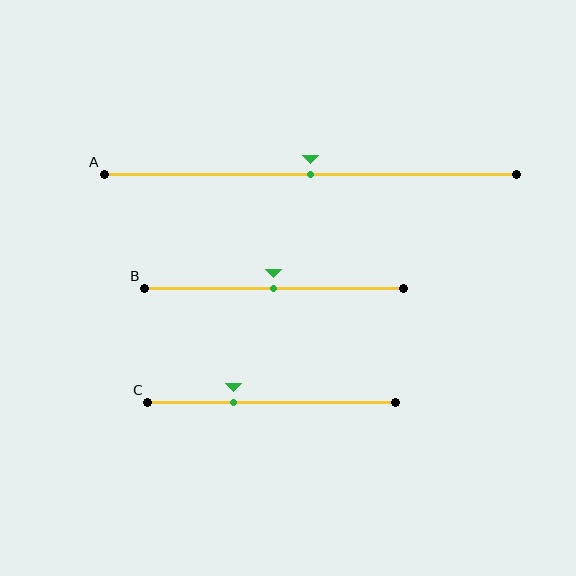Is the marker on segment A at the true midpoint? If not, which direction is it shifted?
Yes, the marker on segment A is at the true midpoint.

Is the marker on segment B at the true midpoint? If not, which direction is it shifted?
Yes, the marker on segment B is at the true midpoint.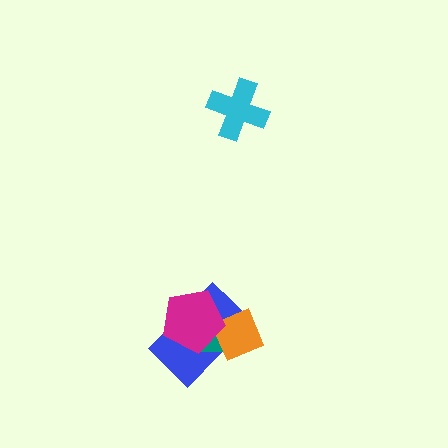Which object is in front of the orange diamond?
The magenta pentagon is in front of the orange diamond.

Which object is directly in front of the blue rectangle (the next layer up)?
The teal rectangle is directly in front of the blue rectangle.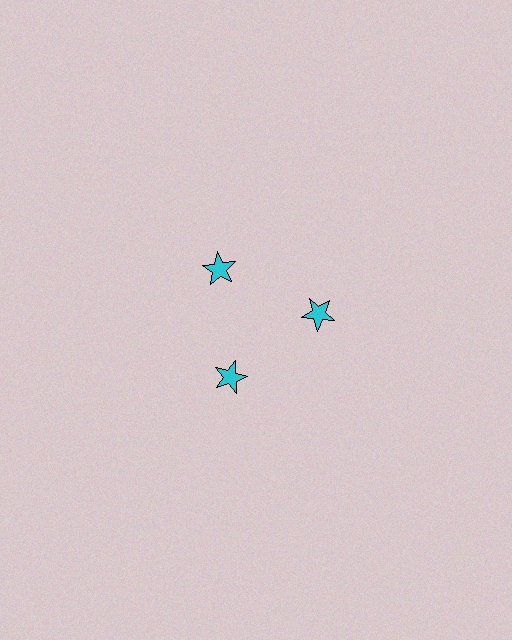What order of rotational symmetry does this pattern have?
This pattern has 3-fold rotational symmetry.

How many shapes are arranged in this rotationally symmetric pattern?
There are 3 shapes, arranged in 3 groups of 1.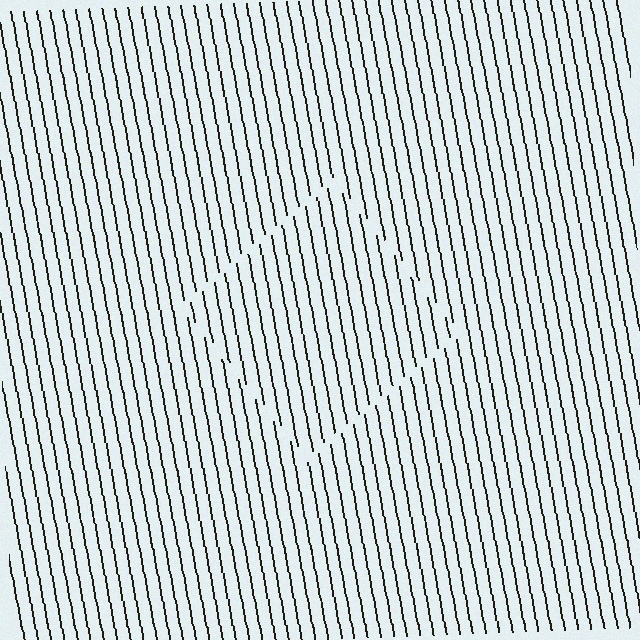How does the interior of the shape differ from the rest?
The interior of the shape contains the same grating, shifted by half a period — the contour is defined by the phase discontinuity where line-ends from the inner and outer gratings abut.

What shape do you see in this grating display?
An illusory square. The interior of the shape contains the same grating, shifted by half a period — the contour is defined by the phase discontinuity where line-ends from the inner and outer gratings abut.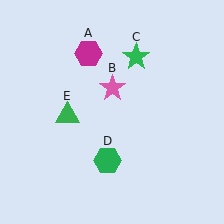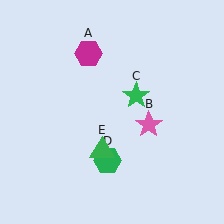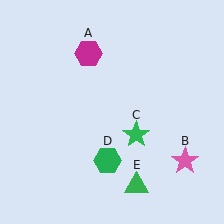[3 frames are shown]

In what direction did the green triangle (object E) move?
The green triangle (object E) moved down and to the right.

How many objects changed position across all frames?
3 objects changed position: pink star (object B), green star (object C), green triangle (object E).